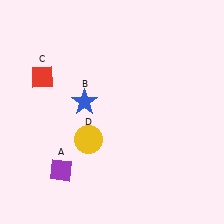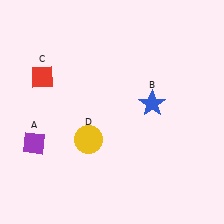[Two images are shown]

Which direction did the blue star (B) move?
The blue star (B) moved right.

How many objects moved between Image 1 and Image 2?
2 objects moved between the two images.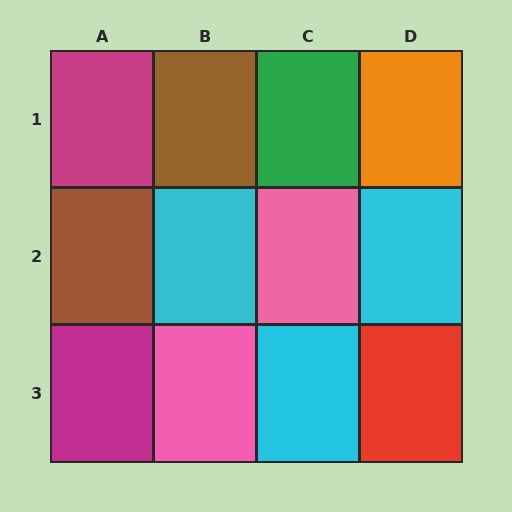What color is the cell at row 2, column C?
Pink.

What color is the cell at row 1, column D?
Orange.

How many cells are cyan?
3 cells are cyan.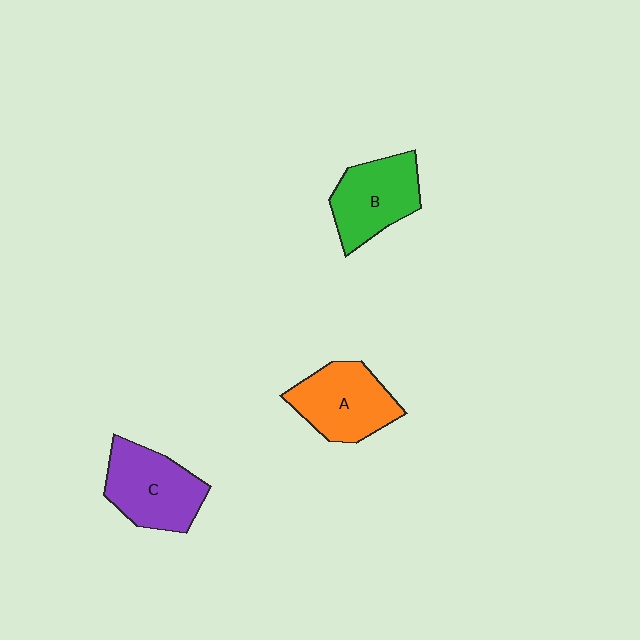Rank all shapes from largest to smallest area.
From largest to smallest: C (purple), A (orange), B (green).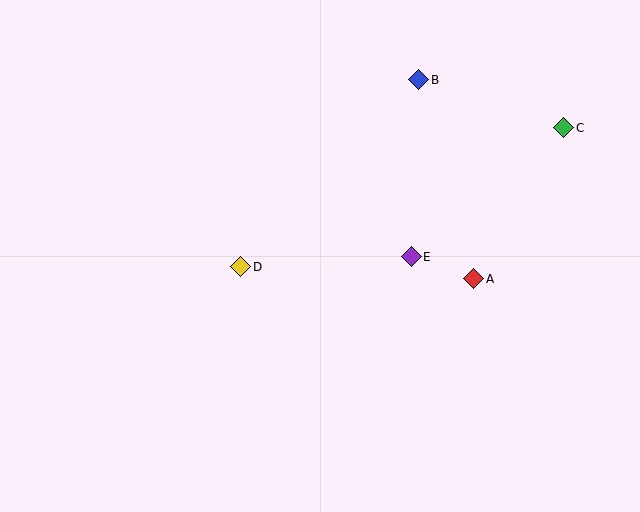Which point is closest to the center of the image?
Point D at (241, 267) is closest to the center.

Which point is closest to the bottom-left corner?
Point D is closest to the bottom-left corner.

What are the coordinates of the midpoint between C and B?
The midpoint between C and B is at (491, 104).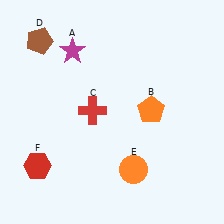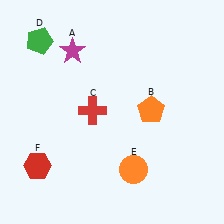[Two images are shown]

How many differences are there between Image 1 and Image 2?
There is 1 difference between the two images.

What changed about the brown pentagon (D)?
In Image 1, D is brown. In Image 2, it changed to green.